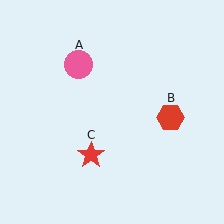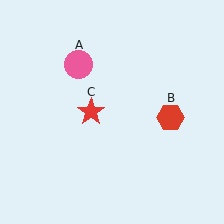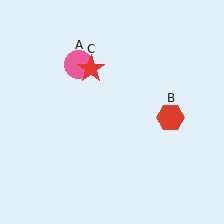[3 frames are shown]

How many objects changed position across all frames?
1 object changed position: red star (object C).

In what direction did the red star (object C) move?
The red star (object C) moved up.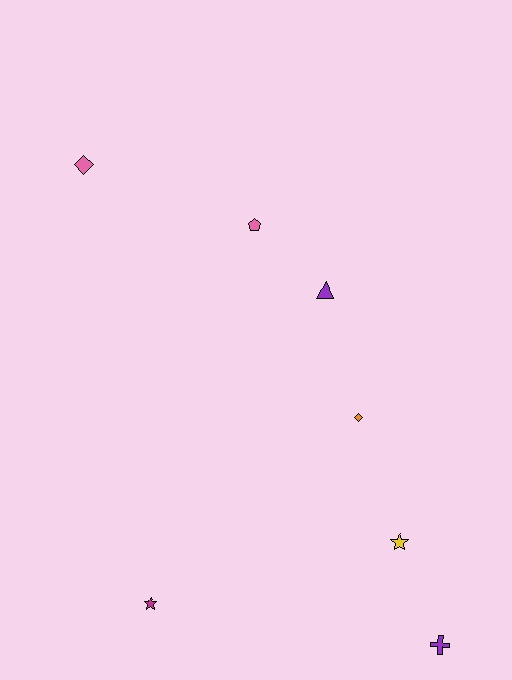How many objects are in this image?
There are 7 objects.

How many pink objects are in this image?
There are 2 pink objects.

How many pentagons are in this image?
There is 1 pentagon.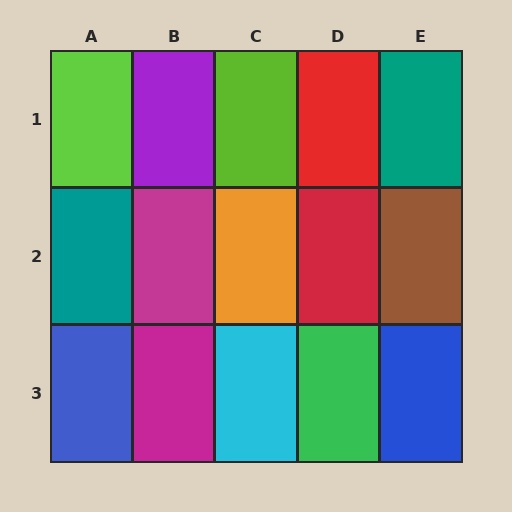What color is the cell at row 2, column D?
Red.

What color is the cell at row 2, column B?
Magenta.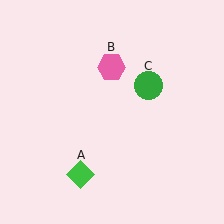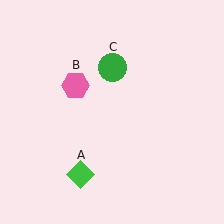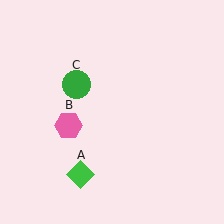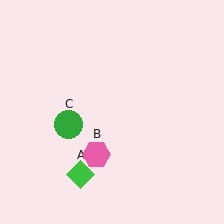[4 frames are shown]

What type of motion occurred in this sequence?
The pink hexagon (object B), green circle (object C) rotated counterclockwise around the center of the scene.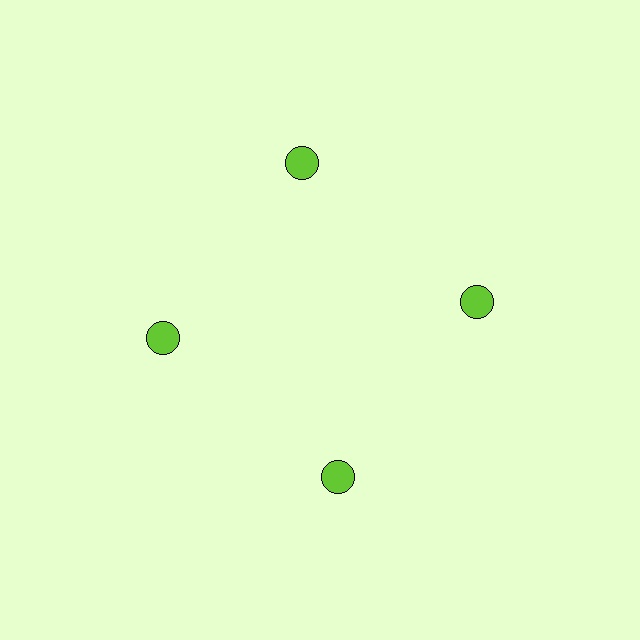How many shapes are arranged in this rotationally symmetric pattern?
There are 4 shapes, arranged in 4 groups of 1.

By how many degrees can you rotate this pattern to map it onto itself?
The pattern maps onto itself every 90 degrees of rotation.